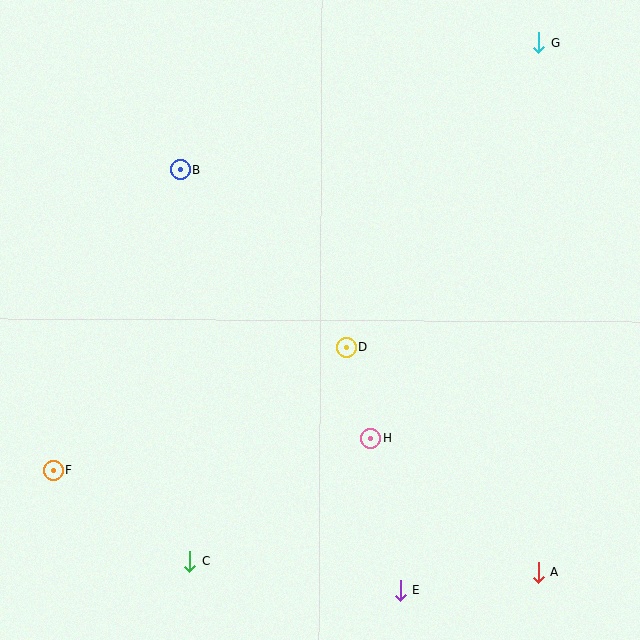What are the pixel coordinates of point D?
Point D is at (346, 347).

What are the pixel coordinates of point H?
Point H is at (371, 438).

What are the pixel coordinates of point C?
Point C is at (190, 562).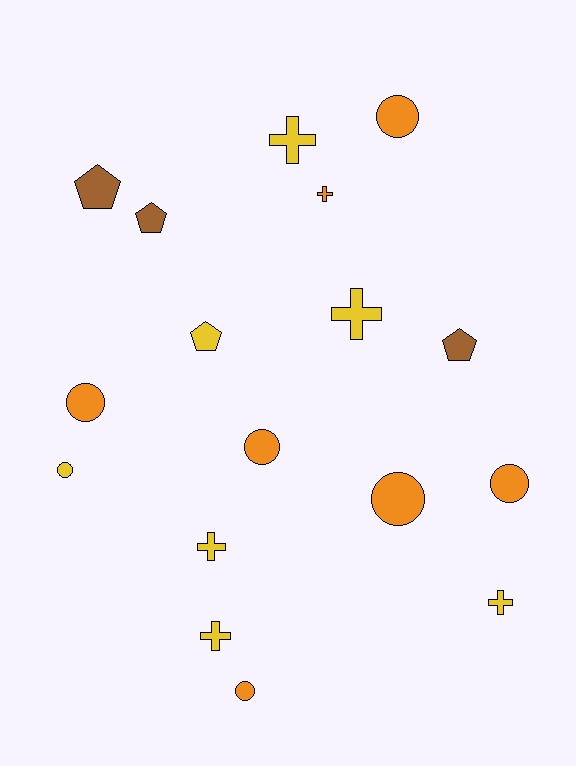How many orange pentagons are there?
There are no orange pentagons.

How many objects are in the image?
There are 17 objects.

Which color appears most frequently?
Orange, with 7 objects.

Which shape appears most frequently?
Circle, with 7 objects.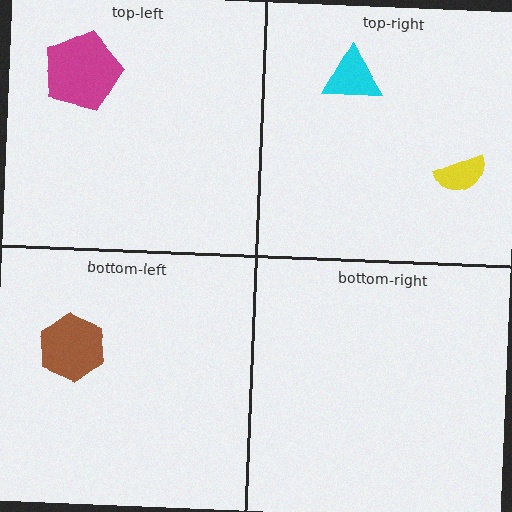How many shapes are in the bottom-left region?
1.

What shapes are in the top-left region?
The magenta pentagon.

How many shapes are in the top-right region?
2.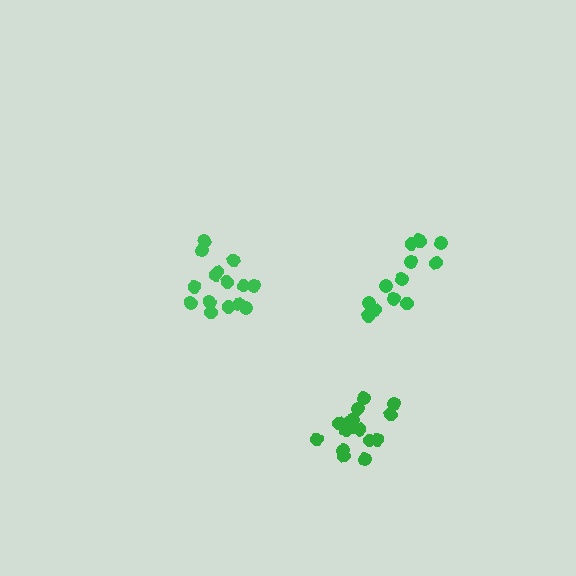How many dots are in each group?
Group 1: 15 dots, Group 2: 13 dots, Group 3: 16 dots (44 total).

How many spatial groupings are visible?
There are 3 spatial groupings.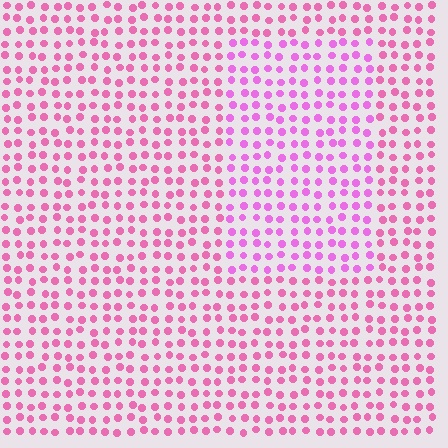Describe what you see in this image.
The image is filled with small pink elements in a uniform arrangement. A rectangle-shaped region is visible where the elements are tinted to a slightly different hue, forming a subtle color boundary.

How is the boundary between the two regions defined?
The boundary is defined purely by a slight shift in hue (about 24 degrees). Spacing, size, and orientation are identical on both sides.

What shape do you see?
I see a rectangle.